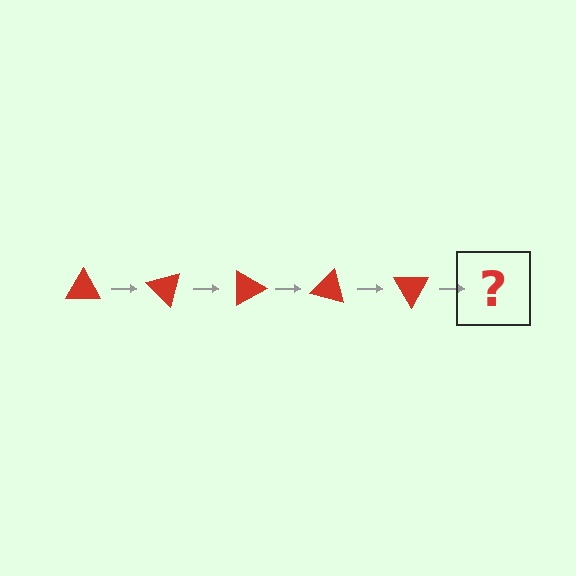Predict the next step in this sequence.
The next step is a red triangle rotated 225 degrees.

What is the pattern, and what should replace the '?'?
The pattern is that the triangle rotates 45 degrees each step. The '?' should be a red triangle rotated 225 degrees.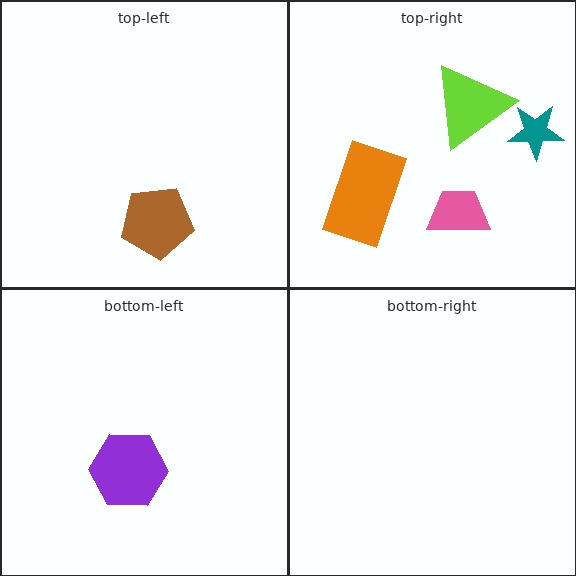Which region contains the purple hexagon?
The bottom-left region.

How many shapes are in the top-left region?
1.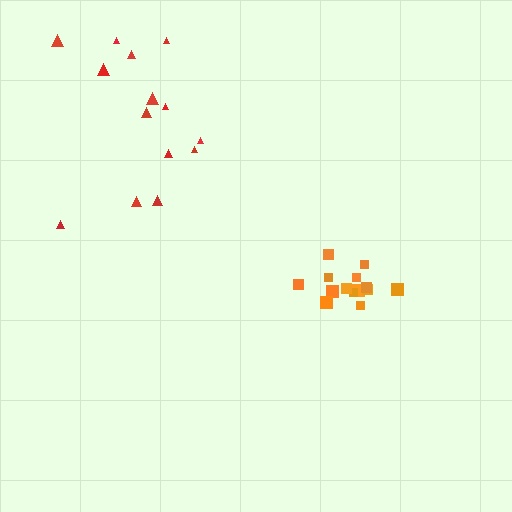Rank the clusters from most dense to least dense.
orange, red.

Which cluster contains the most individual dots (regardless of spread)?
Orange (14).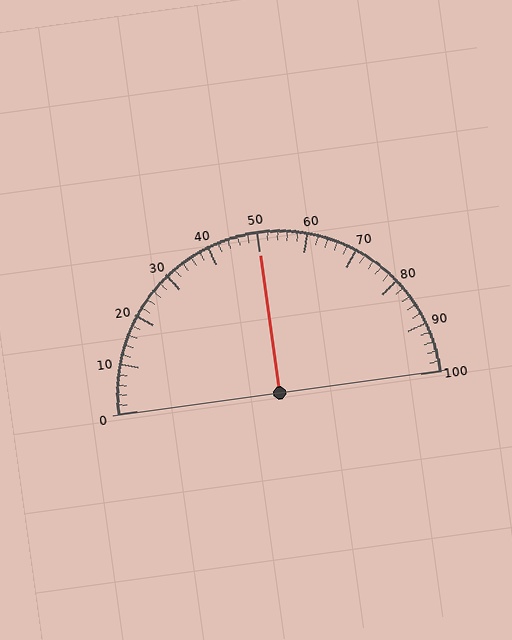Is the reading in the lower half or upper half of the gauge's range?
The reading is in the upper half of the range (0 to 100).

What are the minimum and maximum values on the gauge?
The gauge ranges from 0 to 100.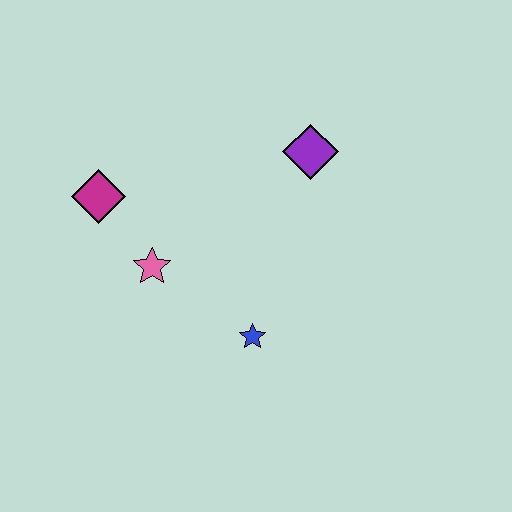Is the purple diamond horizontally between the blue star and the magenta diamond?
No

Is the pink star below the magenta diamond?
Yes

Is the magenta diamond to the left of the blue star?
Yes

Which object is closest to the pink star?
The magenta diamond is closest to the pink star.